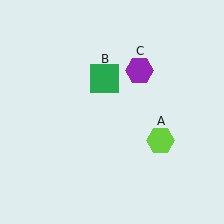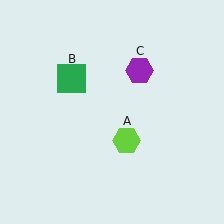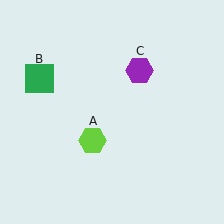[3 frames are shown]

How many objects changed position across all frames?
2 objects changed position: lime hexagon (object A), green square (object B).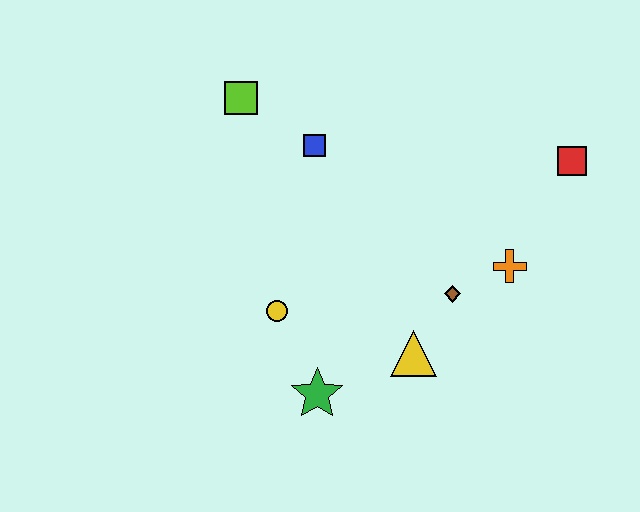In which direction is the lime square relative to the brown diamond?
The lime square is to the left of the brown diamond.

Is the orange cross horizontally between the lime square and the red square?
Yes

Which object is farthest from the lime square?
The red square is farthest from the lime square.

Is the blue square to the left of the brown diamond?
Yes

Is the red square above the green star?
Yes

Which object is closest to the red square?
The orange cross is closest to the red square.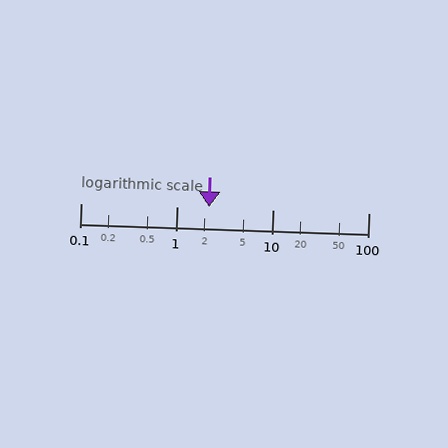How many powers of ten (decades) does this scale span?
The scale spans 3 decades, from 0.1 to 100.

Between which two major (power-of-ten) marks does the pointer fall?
The pointer is between 1 and 10.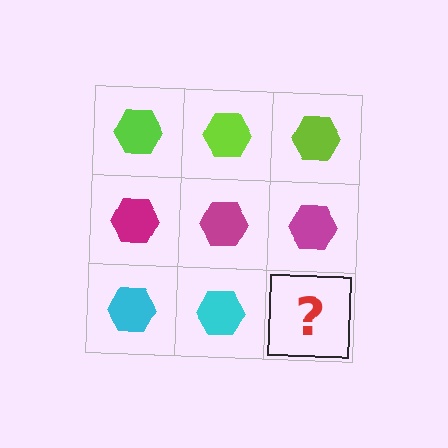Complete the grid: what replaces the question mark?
The question mark should be replaced with a cyan hexagon.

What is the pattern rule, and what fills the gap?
The rule is that each row has a consistent color. The gap should be filled with a cyan hexagon.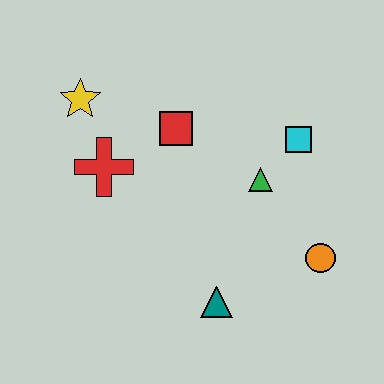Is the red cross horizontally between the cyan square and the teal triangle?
No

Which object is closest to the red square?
The red cross is closest to the red square.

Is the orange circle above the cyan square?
No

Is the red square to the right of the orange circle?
No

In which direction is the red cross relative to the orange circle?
The red cross is to the left of the orange circle.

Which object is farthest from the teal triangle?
The yellow star is farthest from the teal triangle.